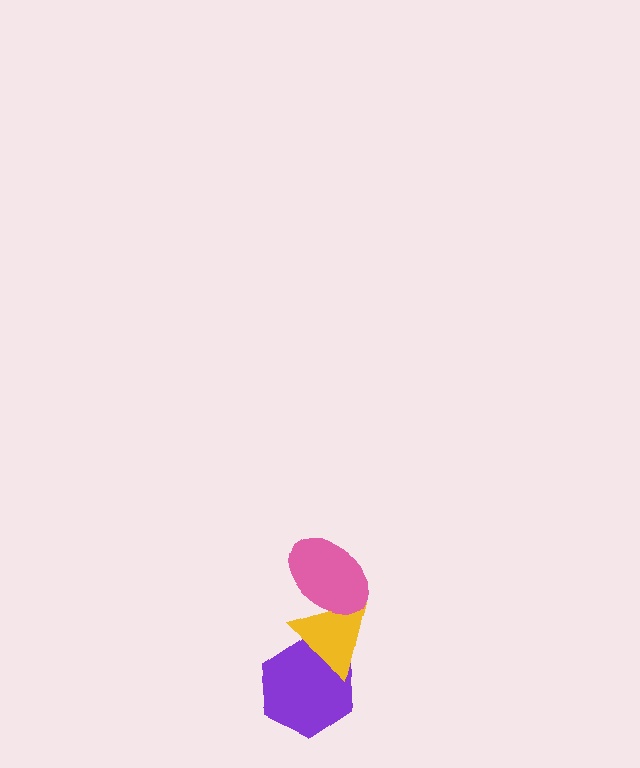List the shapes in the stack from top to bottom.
From top to bottom: the pink ellipse, the yellow triangle, the purple hexagon.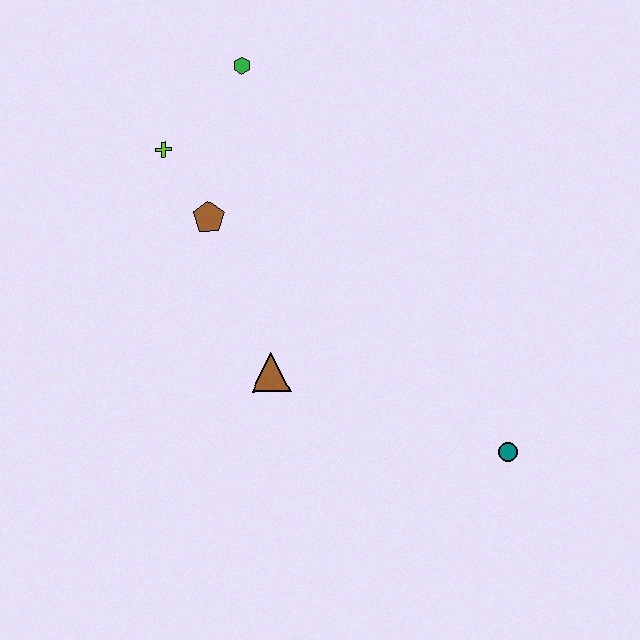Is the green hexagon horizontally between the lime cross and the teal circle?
Yes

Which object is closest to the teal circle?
The brown triangle is closest to the teal circle.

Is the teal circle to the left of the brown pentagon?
No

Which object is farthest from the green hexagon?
The teal circle is farthest from the green hexagon.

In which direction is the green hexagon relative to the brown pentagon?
The green hexagon is above the brown pentagon.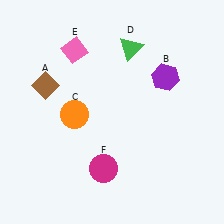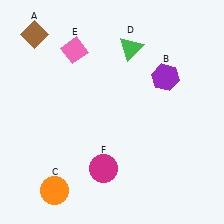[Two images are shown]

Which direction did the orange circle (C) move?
The orange circle (C) moved down.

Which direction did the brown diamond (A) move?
The brown diamond (A) moved up.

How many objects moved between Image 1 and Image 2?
2 objects moved between the two images.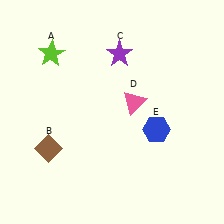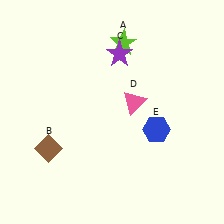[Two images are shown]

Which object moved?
The lime star (A) moved right.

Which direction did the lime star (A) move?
The lime star (A) moved right.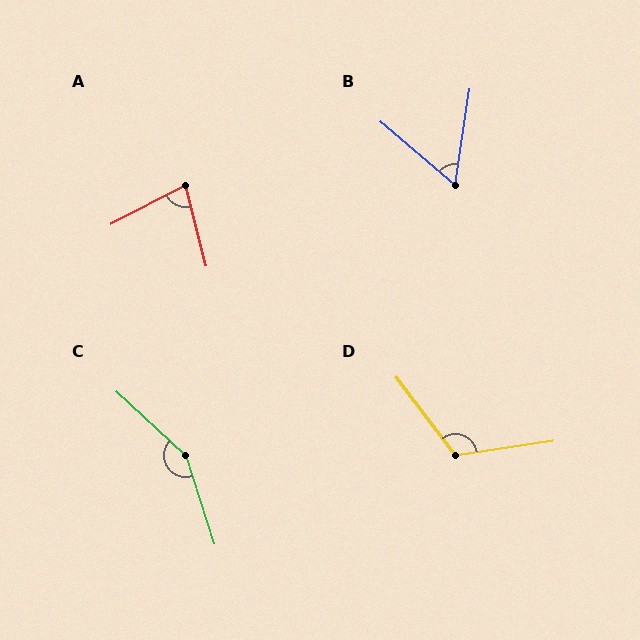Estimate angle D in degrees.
Approximately 118 degrees.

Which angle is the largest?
C, at approximately 151 degrees.